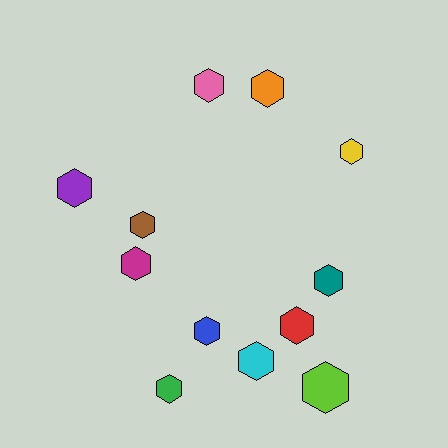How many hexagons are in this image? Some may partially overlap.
There are 12 hexagons.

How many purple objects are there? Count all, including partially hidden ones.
There is 1 purple object.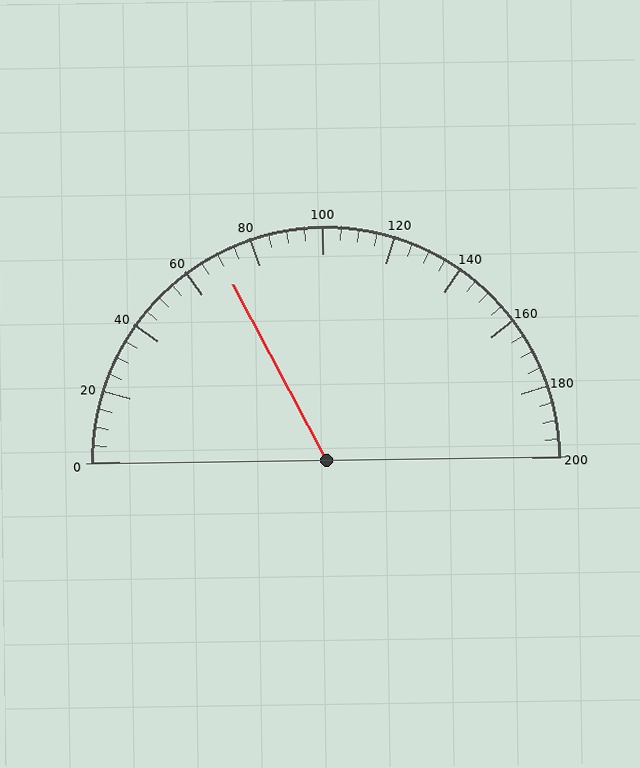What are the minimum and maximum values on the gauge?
The gauge ranges from 0 to 200.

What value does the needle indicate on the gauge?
The needle indicates approximately 70.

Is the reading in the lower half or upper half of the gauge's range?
The reading is in the lower half of the range (0 to 200).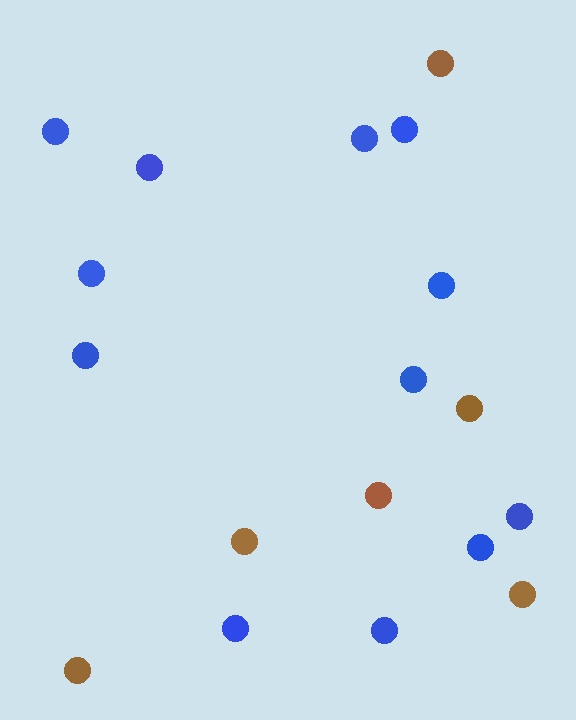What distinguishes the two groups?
There are 2 groups: one group of brown circles (6) and one group of blue circles (12).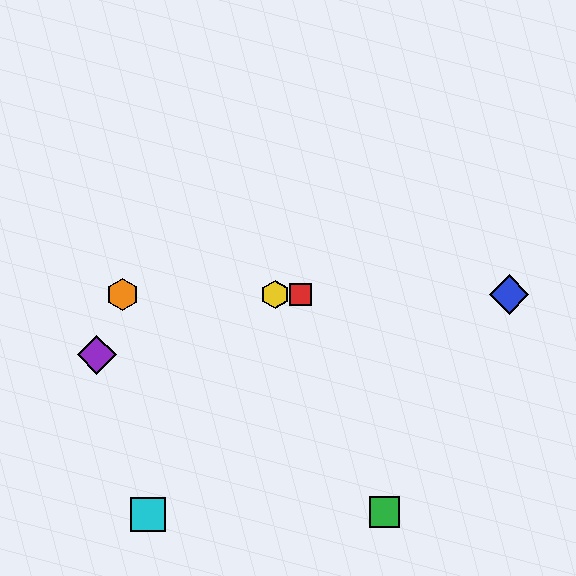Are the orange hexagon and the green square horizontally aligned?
No, the orange hexagon is at y≈295 and the green square is at y≈512.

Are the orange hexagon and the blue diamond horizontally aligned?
Yes, both are at y≈295.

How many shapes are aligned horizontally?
4 shapes (the red square, the blue diamond, the yellow hexagon, the orange hexagon) are aligned horizontally.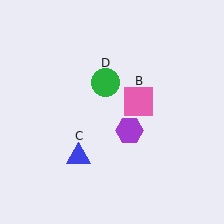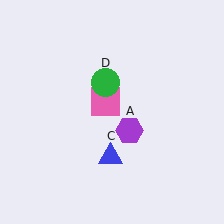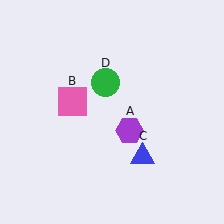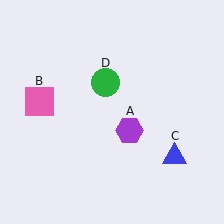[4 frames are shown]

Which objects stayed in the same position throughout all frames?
Purple hexagon (object A) and green circle (object D) remained stationary.